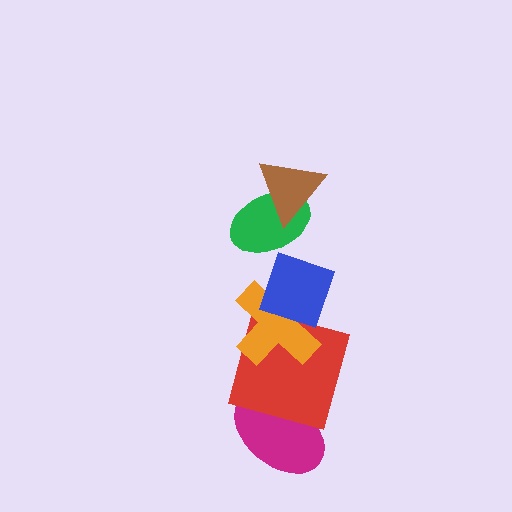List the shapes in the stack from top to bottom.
From top to bottom: the brown triangle, the green ellipse, the blue diamond, the orange cross, the red square, the magenta ellipse.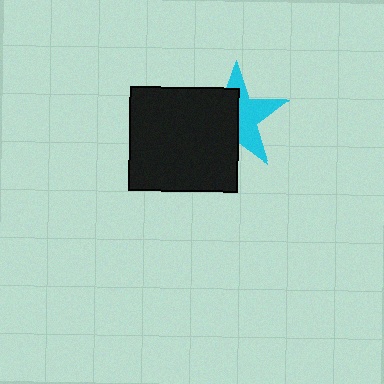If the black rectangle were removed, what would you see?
You would see the complete cyan star.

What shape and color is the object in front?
The object in front is a black rectangle.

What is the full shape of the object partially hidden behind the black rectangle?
The partially hidden object is a cyan star.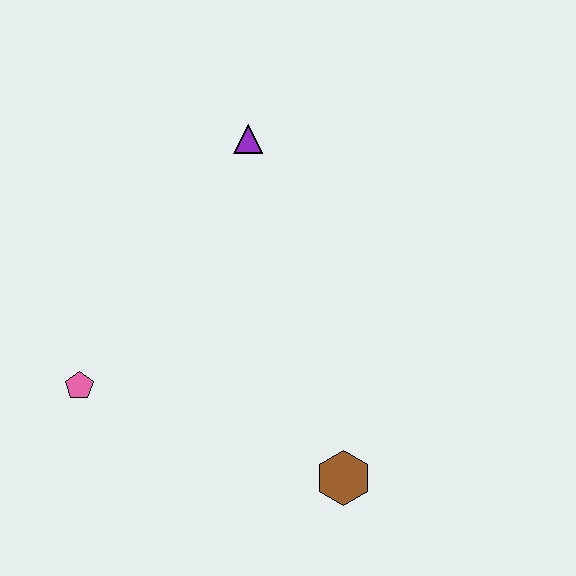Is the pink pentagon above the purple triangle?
No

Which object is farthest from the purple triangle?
The brown hexagon is farthest from the purple triangle.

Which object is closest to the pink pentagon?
The brown hexagon is closest to the pink pentagon.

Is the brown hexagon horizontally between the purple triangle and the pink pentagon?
No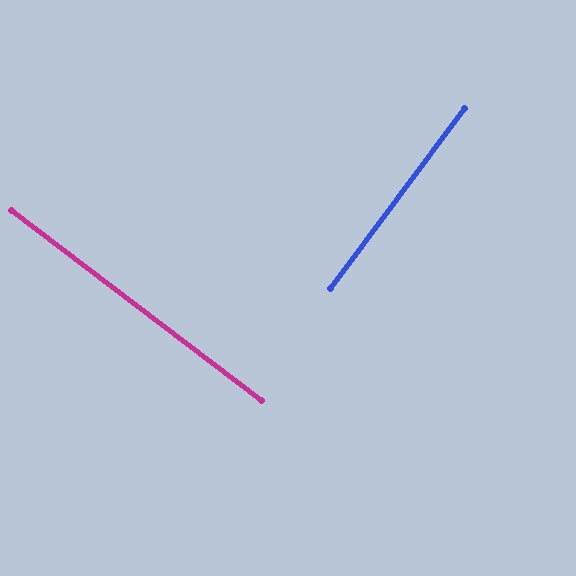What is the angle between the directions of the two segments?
Approximately 89 degrees.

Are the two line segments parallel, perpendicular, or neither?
Perpendicular — they meet at approximately 89°.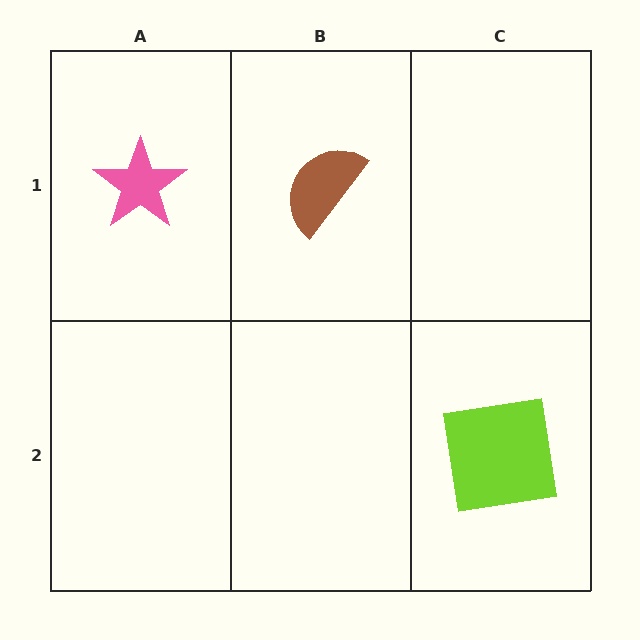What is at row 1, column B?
A brown semicircle.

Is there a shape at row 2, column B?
No, that cell is empty.